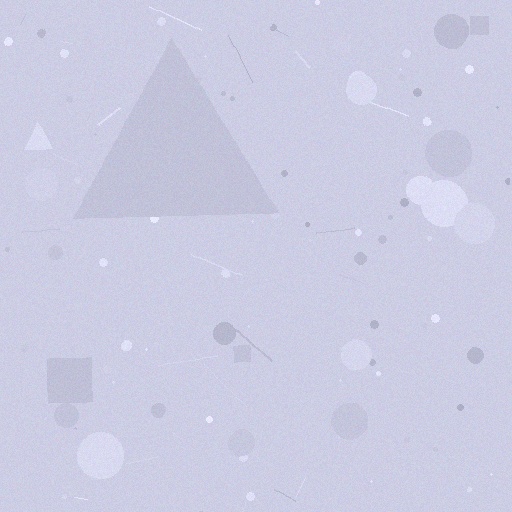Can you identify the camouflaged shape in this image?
The camouflaged shape is a triangle.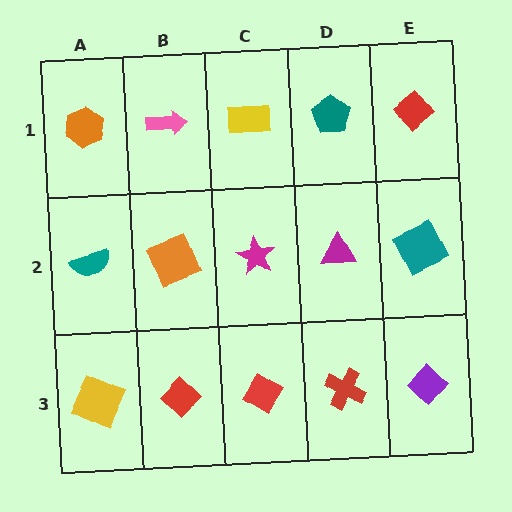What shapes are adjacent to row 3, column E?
A teal square (row 2, column E), a red cross (row 3, column D).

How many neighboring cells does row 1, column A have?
2.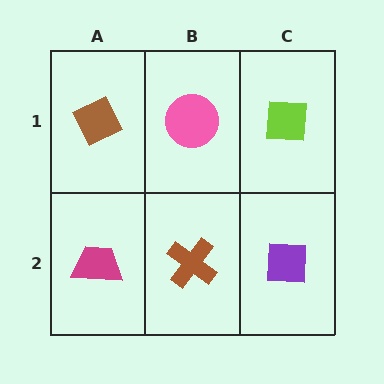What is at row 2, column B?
A brown cross.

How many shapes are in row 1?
3 shapes.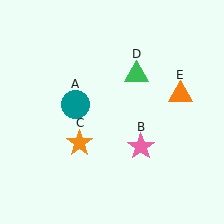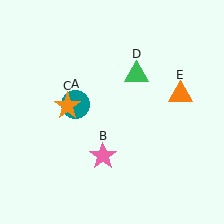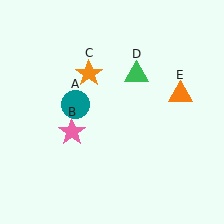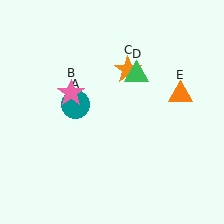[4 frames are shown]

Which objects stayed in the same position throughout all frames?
Teal circle (object A) and green triangle (object D) and orange triangle (object E) remained stationary.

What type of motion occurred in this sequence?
The pink star (object B), orange star (object C) rotated clockwise around the center of the scene.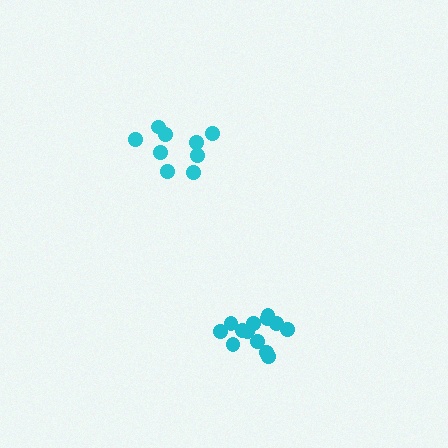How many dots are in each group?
Group 1: 9 dots, Group 2: 13 dots (22 total).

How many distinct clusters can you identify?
There are 2 distinct clusters.